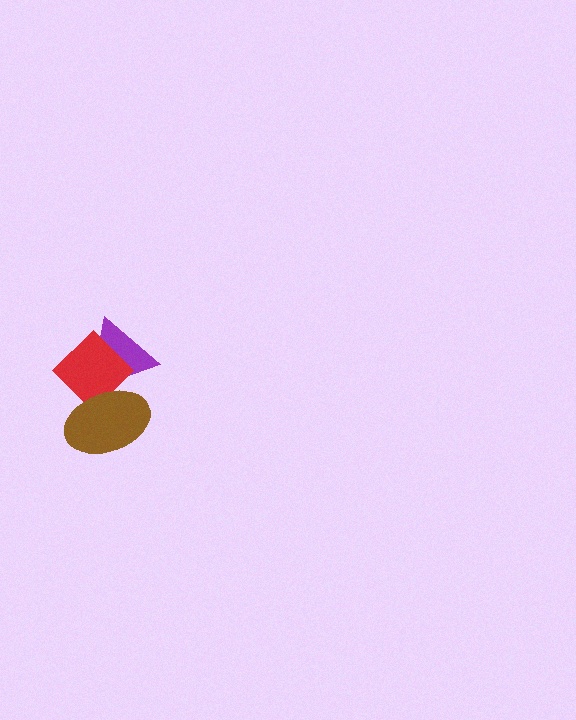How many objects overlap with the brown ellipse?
2 objects overlap with the brown ellipse.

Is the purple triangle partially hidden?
Yes, it is partially covered by another shape.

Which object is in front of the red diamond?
The brown ellipse is in front of the red diamond.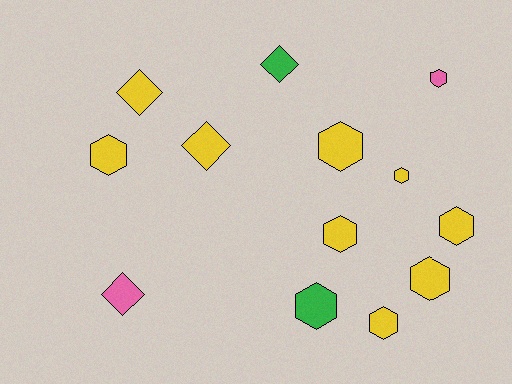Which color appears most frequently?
Yellow, with 9 objects.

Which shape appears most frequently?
Hexagon, with 9 objects.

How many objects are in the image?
There are 13 objects.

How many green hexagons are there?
There is 1 green hexagon.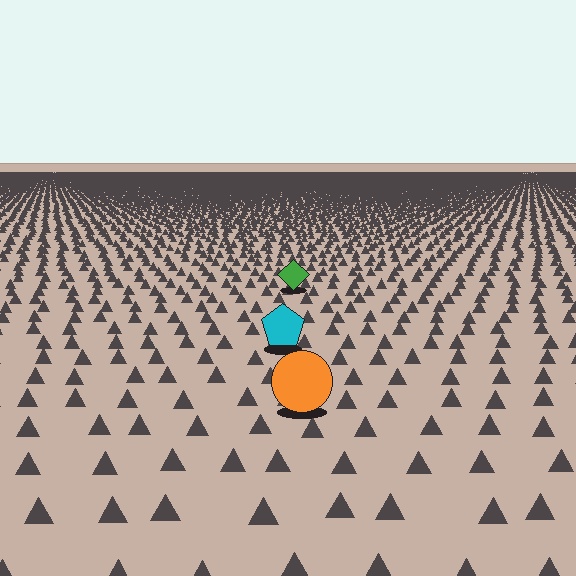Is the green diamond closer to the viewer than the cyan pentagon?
No. The cyan pentagon is closer — you can tell from the texture gradient: the ground texture is coarser near it.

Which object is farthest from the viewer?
The green diamond is farthest from the viewer. It appears smaller and the ground texture around it is denser.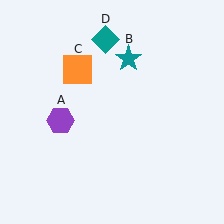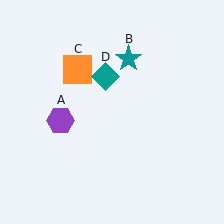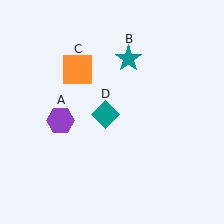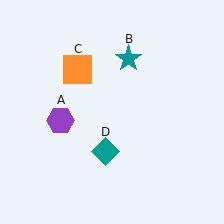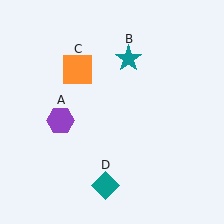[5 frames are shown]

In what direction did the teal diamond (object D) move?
The teal diamond (object D) moved down.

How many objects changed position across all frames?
1 object changed position: teal diamond (object D).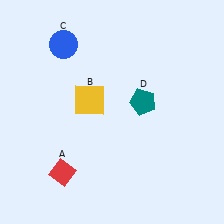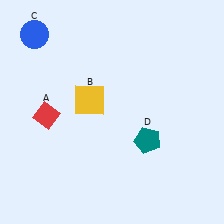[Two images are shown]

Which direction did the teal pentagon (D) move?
The teal pentagon (D) moved down.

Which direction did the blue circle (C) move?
The blue circle (C) moved left.